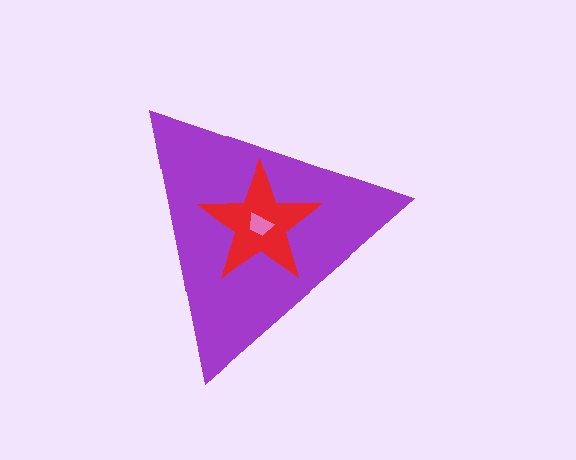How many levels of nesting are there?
3.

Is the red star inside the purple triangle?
Yes.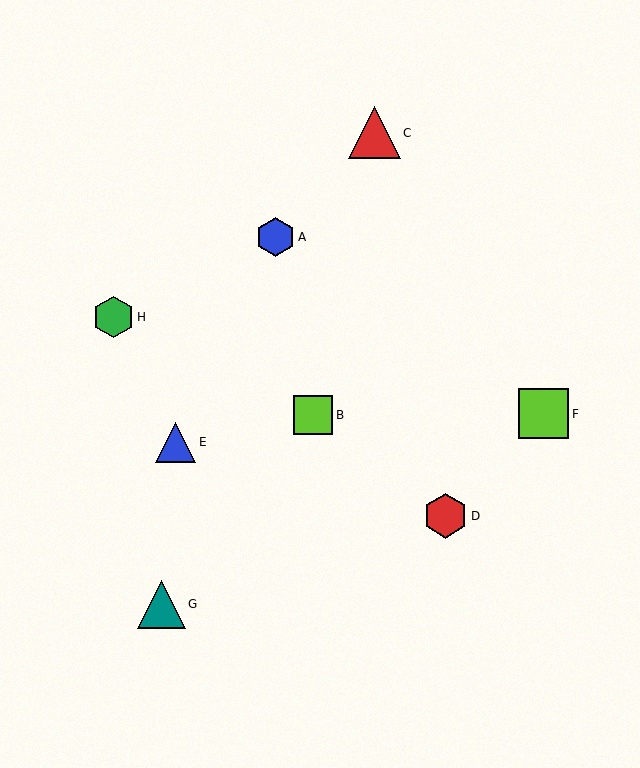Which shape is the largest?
The red triangle (labeled C) is the largest.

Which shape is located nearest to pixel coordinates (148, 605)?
The teal triangle (labeled G) at (161, 604) is nearest to that location.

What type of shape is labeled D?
Shape D is a red hexagon.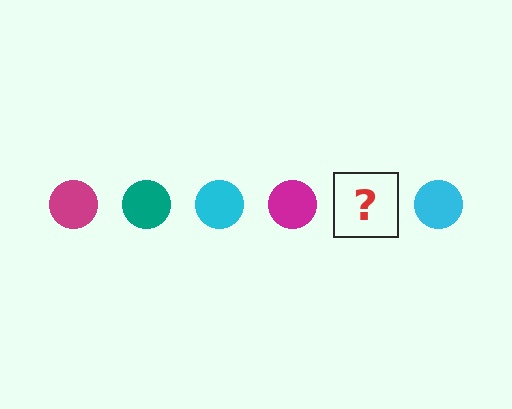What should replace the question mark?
The question mark should be replaced with a teal circle.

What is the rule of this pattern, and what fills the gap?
The rule is that the pattern cycles through magenta, teal, cyan circles. The gap should be filled with a teal circle.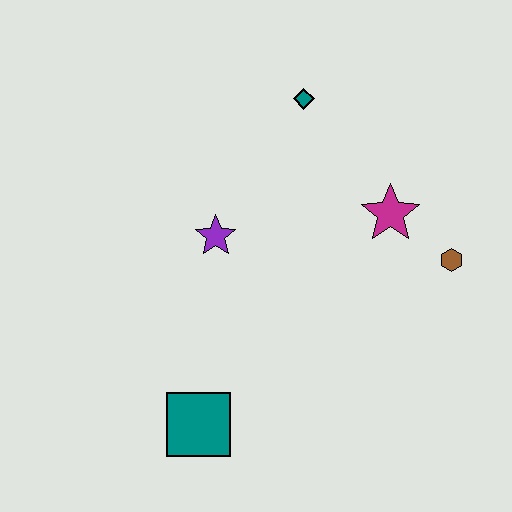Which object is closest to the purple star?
The teal diamond is closest to the purple star.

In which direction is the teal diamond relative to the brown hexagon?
The teal diamond is above the brown hexagon.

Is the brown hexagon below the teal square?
No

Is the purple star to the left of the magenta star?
Yes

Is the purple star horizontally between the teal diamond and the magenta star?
No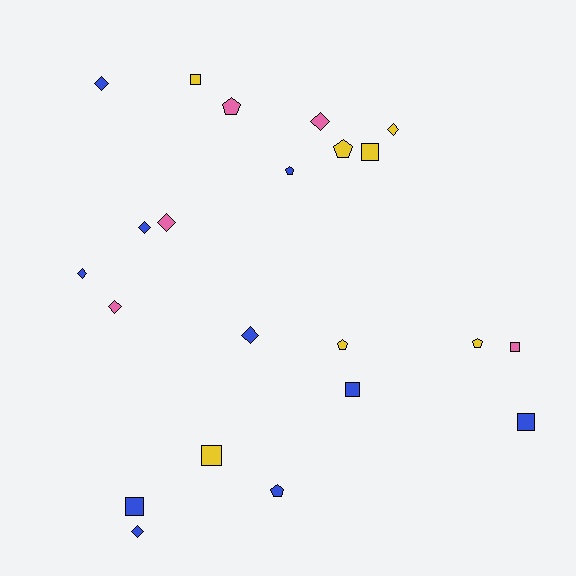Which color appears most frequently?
Blue, with 10 objects.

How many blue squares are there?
There are 3 blue squares.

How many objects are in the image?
There are 22 objects.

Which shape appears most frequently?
Diamond, with 9 objects.